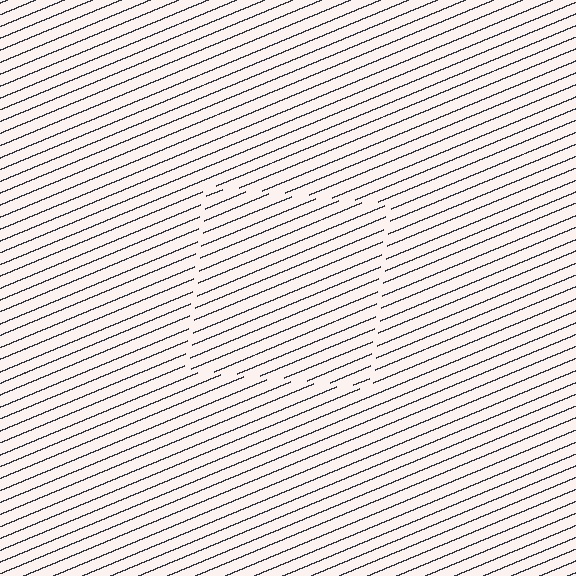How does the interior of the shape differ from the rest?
The interior of the shape contains the same grating, shifted by half a period — the contour is defined by the phase discontinuity where line-ends from the inner and outer gratings abut.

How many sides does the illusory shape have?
4 sides — the line-ends trace a square.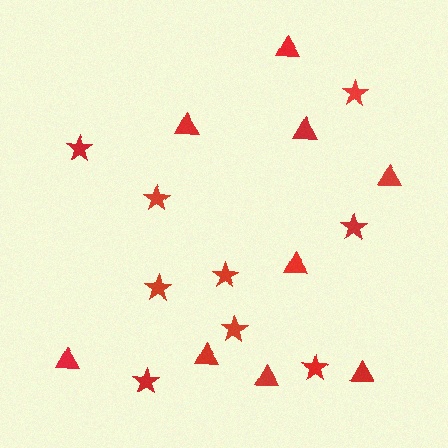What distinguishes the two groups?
There are 2 groups: one group of stars (9) and one group of triangles (9).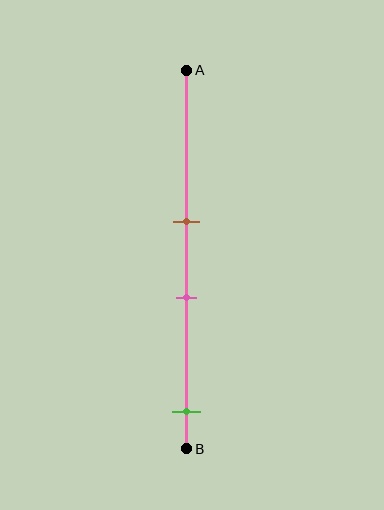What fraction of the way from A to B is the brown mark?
The brown mark is approximately 40% (0.4) of the way from A to B.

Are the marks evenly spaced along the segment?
No, the marks are not evenly spaced.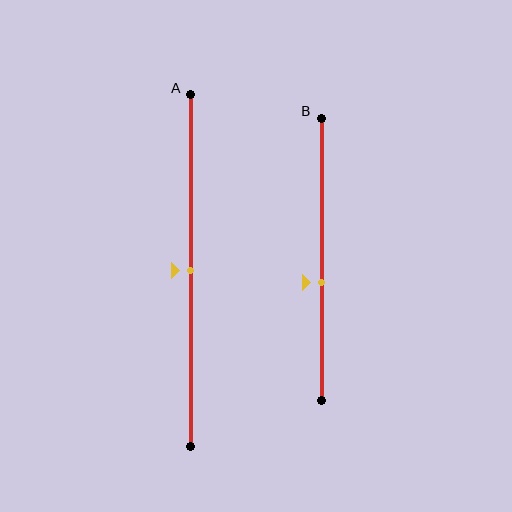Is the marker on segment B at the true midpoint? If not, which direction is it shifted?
No, the marker on segment B is shifted downward by about 8% of the segment length.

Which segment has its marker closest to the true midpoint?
Segment A has its marker closest to the true midpoint.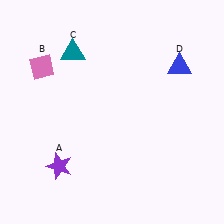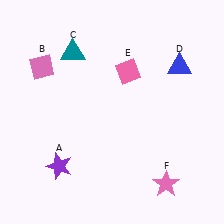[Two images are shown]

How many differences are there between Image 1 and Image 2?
There are 2 differences between the two images.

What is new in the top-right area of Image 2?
A pink diamond (E) was added in the top-right area of Image 2.